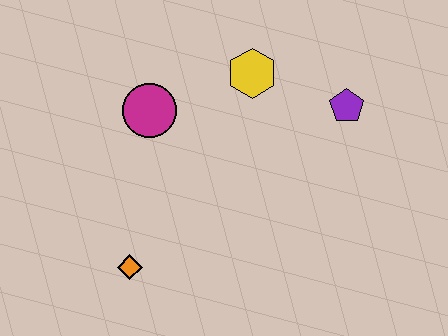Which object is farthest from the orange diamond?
The purple pentagon is farthest from the orange diamond.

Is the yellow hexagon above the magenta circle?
Yes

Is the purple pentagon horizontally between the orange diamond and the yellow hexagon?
No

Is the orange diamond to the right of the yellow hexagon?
No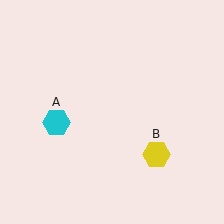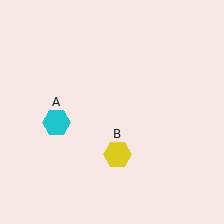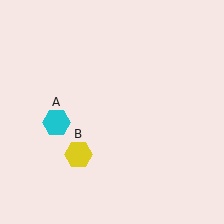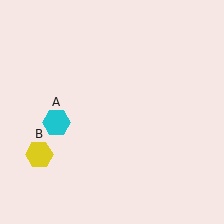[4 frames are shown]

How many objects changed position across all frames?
1 object changed position: yellow hexagon (object B).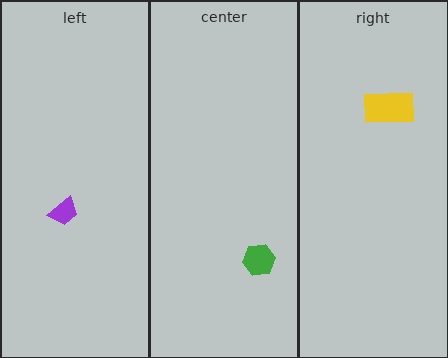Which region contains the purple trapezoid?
The left region.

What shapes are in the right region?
The yellow rectangle.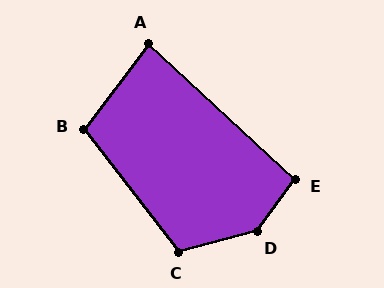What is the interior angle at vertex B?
Approximately 105 degrees (obtuse).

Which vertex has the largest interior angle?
D, at approximately 141 degrees.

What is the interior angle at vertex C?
Approximately 113 degrees (obtuse).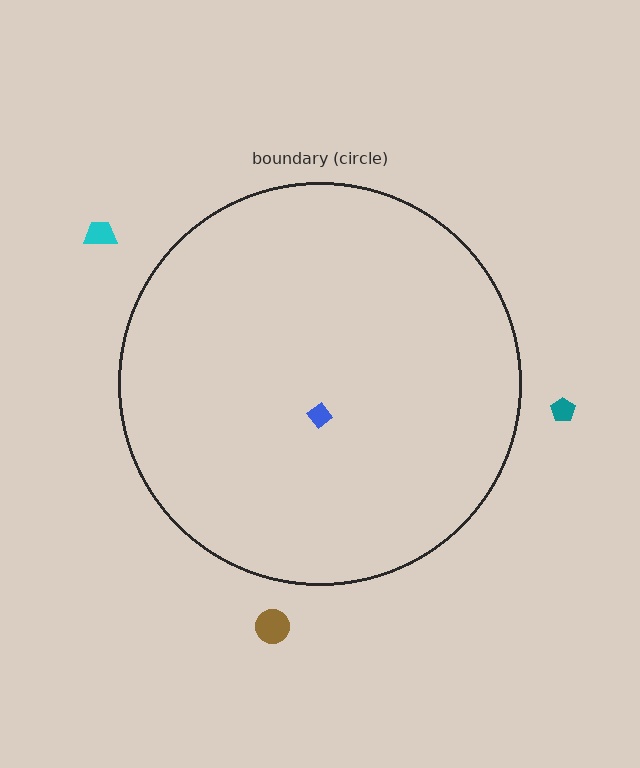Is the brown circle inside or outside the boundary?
Outside.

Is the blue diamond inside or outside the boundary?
Inside.